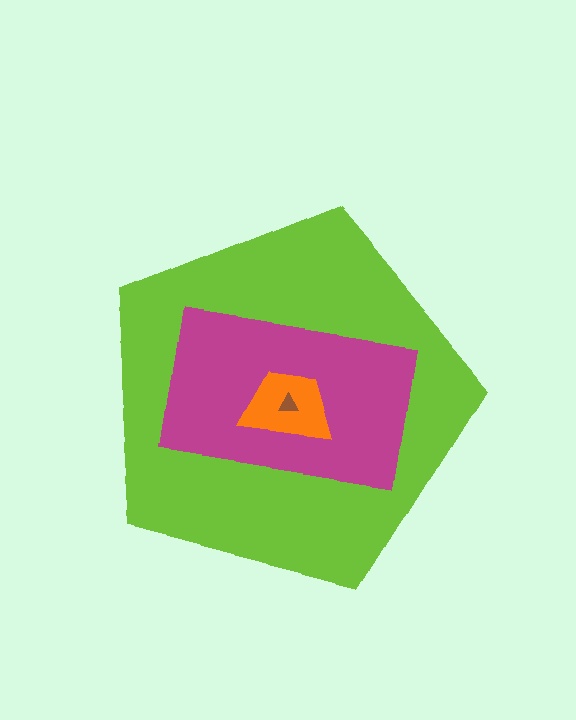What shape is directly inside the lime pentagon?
The magenta rectangle.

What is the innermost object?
The brown triangle.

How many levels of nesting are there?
4.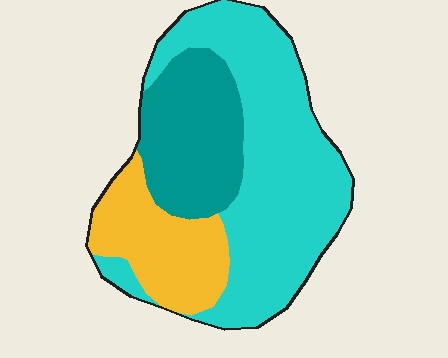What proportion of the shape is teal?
Teal covers 25% of the shape.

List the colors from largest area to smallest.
From largest to smallest: cyan, teal, yellow.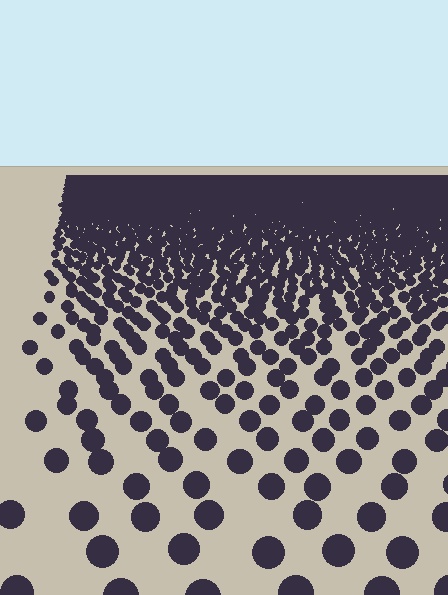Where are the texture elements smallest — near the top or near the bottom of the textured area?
Near the top.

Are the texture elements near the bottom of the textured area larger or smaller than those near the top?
Larger. Near the bottom, elements are closer to the viewer and appear at a bigger on-screen size.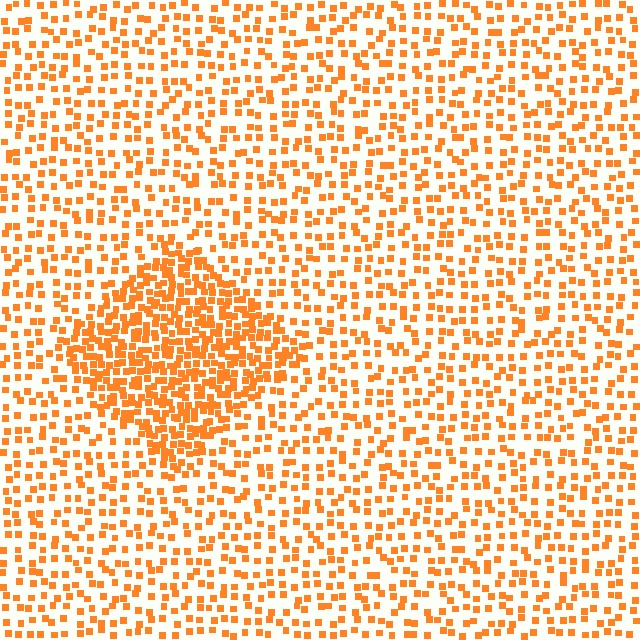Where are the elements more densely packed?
The elements are more densely packed inside the diamond boundary.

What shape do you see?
I see a diamond.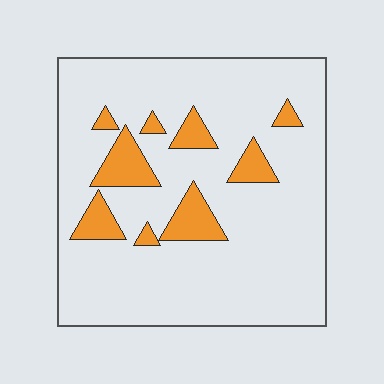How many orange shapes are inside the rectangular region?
9.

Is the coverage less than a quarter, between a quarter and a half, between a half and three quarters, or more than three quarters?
Less than a quarter.